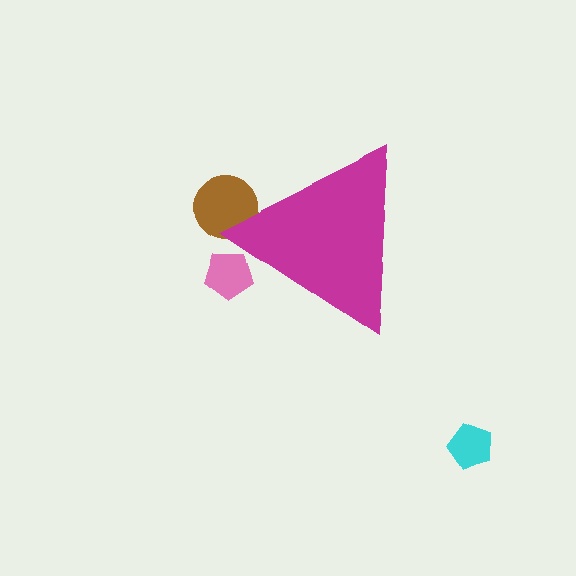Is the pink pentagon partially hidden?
Yes, the pink pentagon is partially hidden behind the magenta triangle.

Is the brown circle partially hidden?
Yes, the brown circle is partially hidden behind the magenta triangle.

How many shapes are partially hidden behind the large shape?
2 shapes are partially hidden.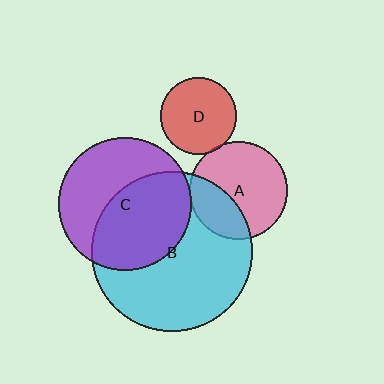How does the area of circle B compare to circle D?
Approximately 4.3 times.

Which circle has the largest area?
Circle B (cyan).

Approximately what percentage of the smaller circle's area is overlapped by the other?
Approximately 55%.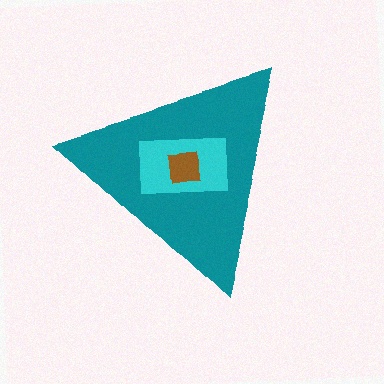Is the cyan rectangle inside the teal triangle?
Yes.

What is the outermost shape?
The teal triangle.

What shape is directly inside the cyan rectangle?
The brown square.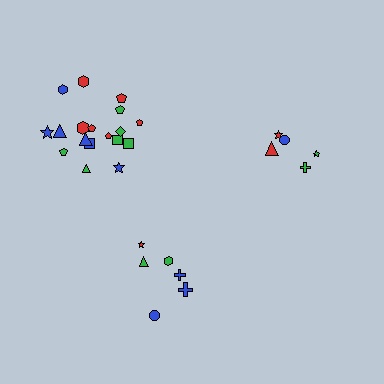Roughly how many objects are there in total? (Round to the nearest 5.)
Roughly 30 objects in total.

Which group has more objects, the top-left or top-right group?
The top-left group.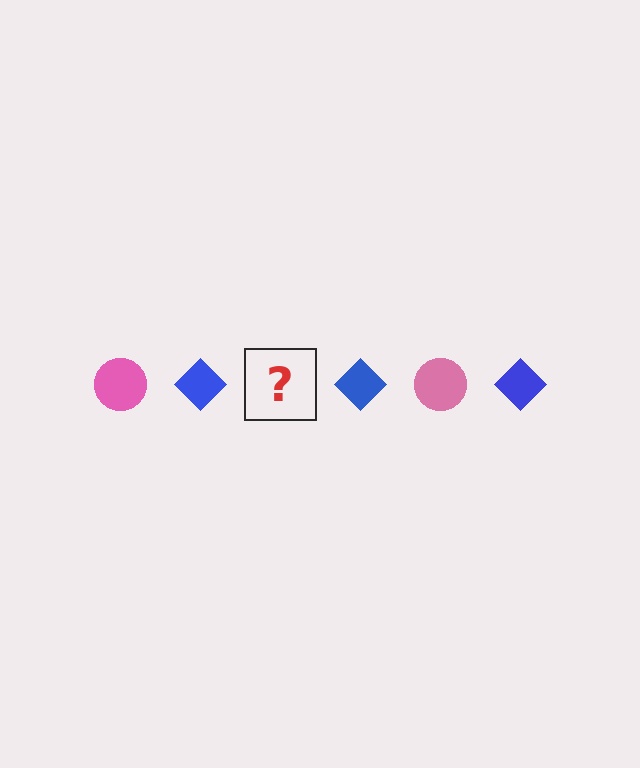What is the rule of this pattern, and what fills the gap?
The rule is that the pattern alternates between pink circle and blue diamond. The gap should be filled with a pink circle.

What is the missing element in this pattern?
The missing element is a pink circle.